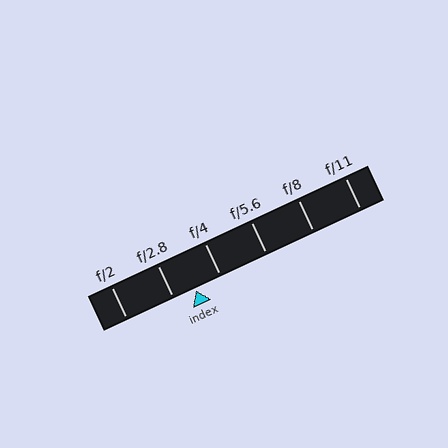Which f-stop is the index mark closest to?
The index mark is closest to f/2.8.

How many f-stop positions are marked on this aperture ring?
There are 6 f-stop positions marked.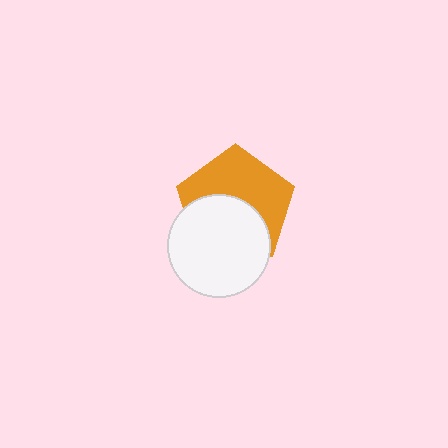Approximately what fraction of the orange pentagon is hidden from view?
Roughly 47% of the orange pentagon is hidden behind the white circle.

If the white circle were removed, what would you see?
You would see the complete orange pentagon.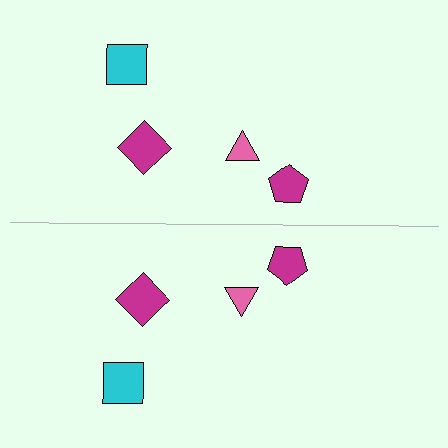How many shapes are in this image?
There are 8 shapes in this image.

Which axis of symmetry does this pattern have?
The pattern has a horizontal axis of symmetry running through the center of the image.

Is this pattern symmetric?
Yes, this pattern has bilateral (reflection) symmetry.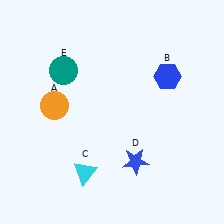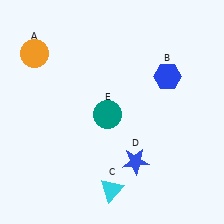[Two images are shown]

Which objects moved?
The objects that moved are: the orange circle (A), the cyan triangle (C), the teal circle (E).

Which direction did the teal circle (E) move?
The teal circle (E) moved down.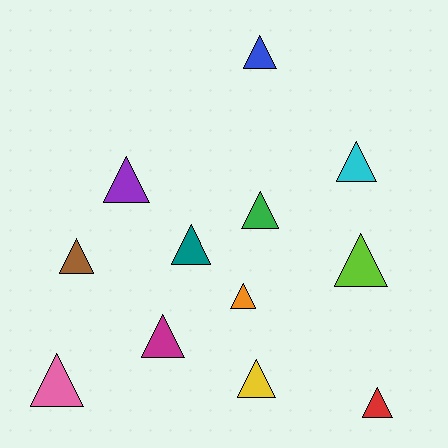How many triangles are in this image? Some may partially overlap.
There are 12 triangles.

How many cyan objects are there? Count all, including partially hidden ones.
There is 1 cyan object.